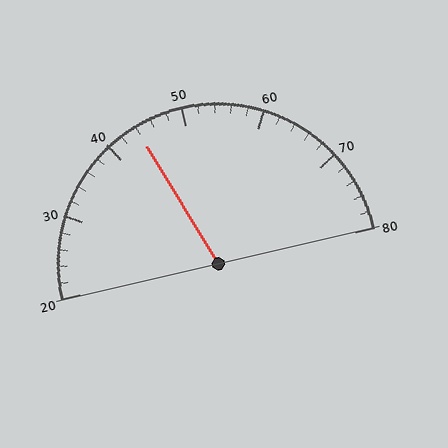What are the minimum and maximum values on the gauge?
The gauge ranges from 20 to 80.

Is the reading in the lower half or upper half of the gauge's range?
The reading is in the lower half of the range (20 to 80).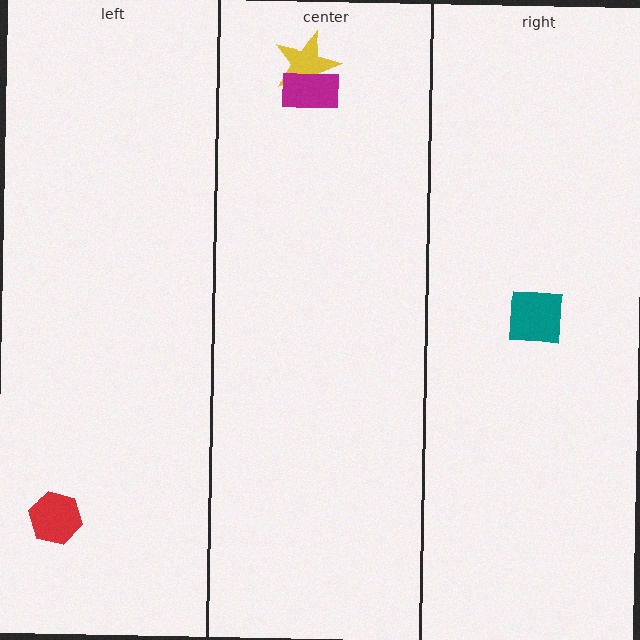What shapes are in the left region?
The red hexagon.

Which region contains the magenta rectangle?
The center region.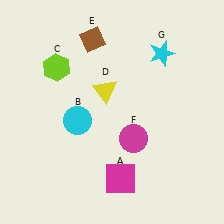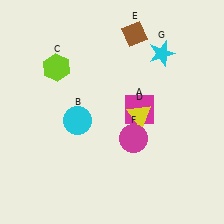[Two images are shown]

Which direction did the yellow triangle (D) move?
The yellow triangle (D) moved right.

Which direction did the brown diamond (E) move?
The brown diamond (E) moved right.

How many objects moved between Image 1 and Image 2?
3 objects moved between the two images.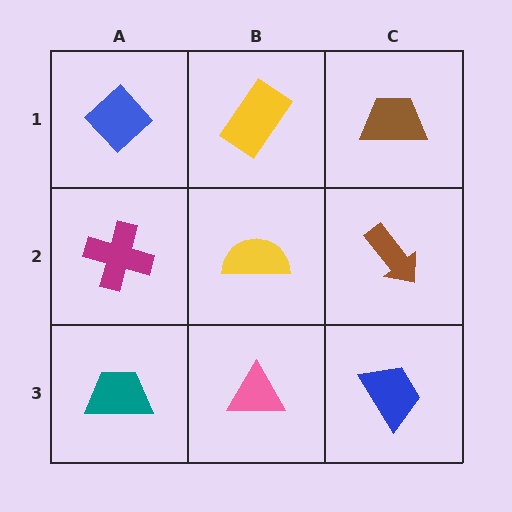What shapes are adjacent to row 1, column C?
A brown arrow (row 2, column C), a yellow rectangle (row 1, column B).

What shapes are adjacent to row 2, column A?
A blue diamond (row 1, column A), a teal trapezoid (row 3, column A), a yellow semicircle (row 2, column B).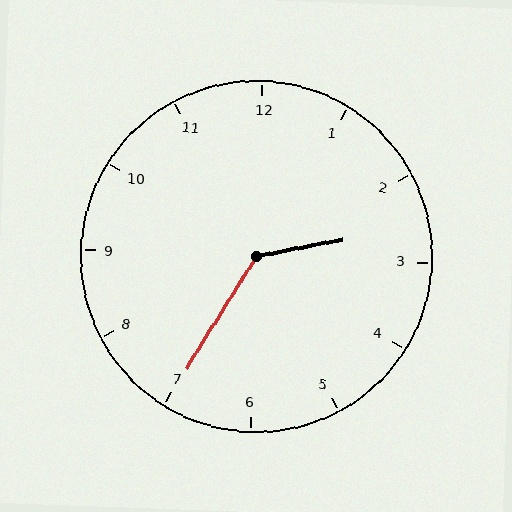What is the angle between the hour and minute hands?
Approximately 132 degrees.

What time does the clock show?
2:35.